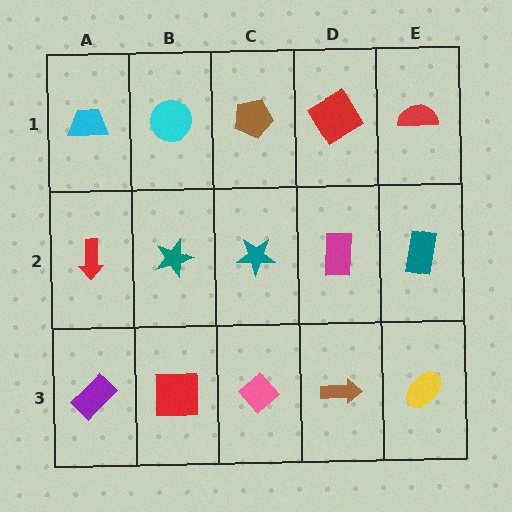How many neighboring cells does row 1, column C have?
3.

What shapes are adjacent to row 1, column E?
A teal rectangle (row 2, column E), a red diamond (row 1, column D).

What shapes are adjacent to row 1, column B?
A teal star (row 2, column B), a cyan trapezoid (row 1, column A), a brown pentagon (row 1, column C).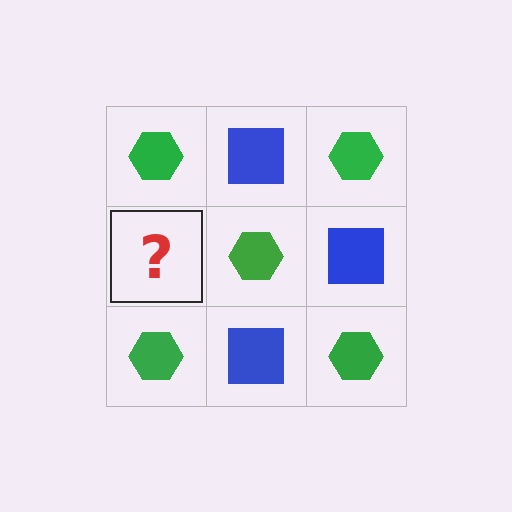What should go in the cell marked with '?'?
The missing cell should contain a blue square.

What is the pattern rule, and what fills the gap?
The rule is that it alternates green hexagon and blue square in a checkerboard pattern. The gap should be filled with a blue square.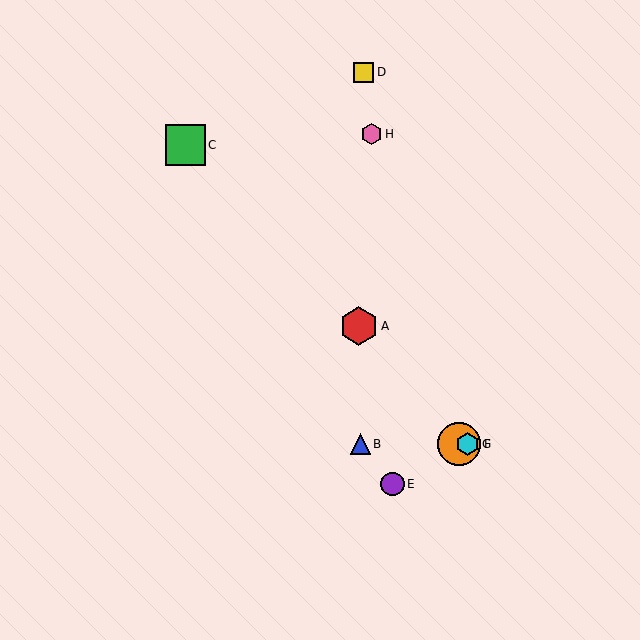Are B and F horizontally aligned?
Yes, both are at y≈444.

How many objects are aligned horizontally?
3 objects (B, F, G) are aligned horizontally.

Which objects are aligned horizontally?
Objects B, F, G are aligned horizontally.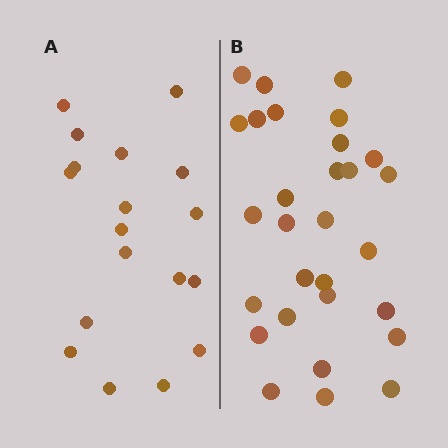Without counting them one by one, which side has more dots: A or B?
Region B (the right region) has more dots.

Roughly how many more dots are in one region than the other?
Region B has roughly 12 or so more dots than region A.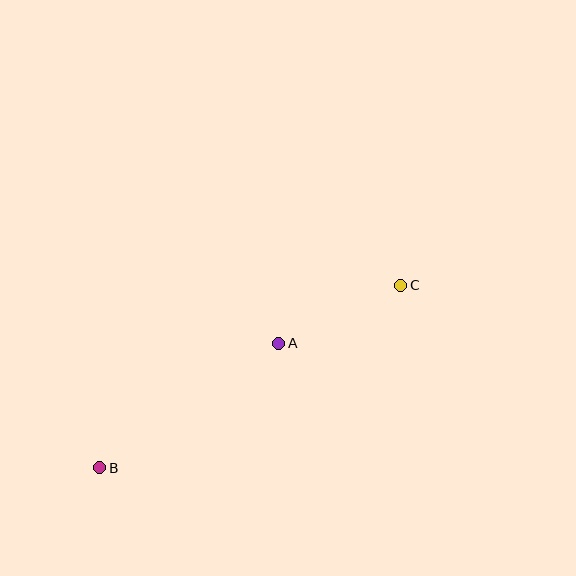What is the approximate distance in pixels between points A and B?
The distance between A and B is approximately 218 pixels.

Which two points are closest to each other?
Points A and C are closest to each other.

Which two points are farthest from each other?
Points B and C are farthest from each other.